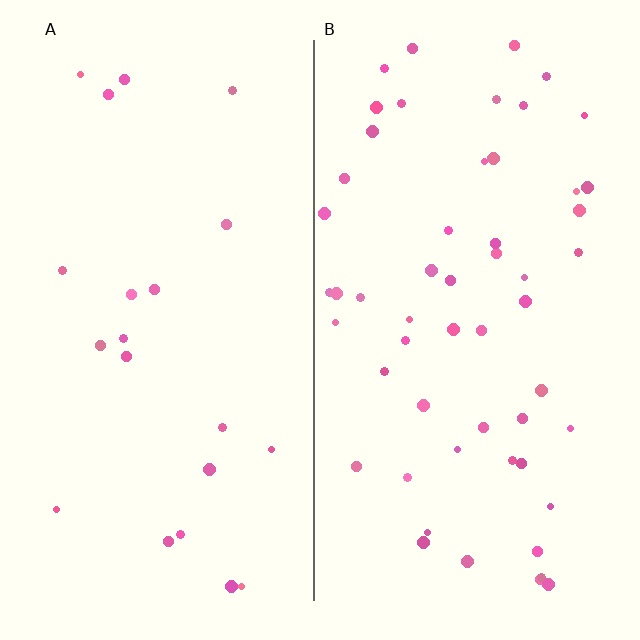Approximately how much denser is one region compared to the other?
Approximately 2.6× — region B over region A.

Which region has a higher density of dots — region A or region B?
B (the right).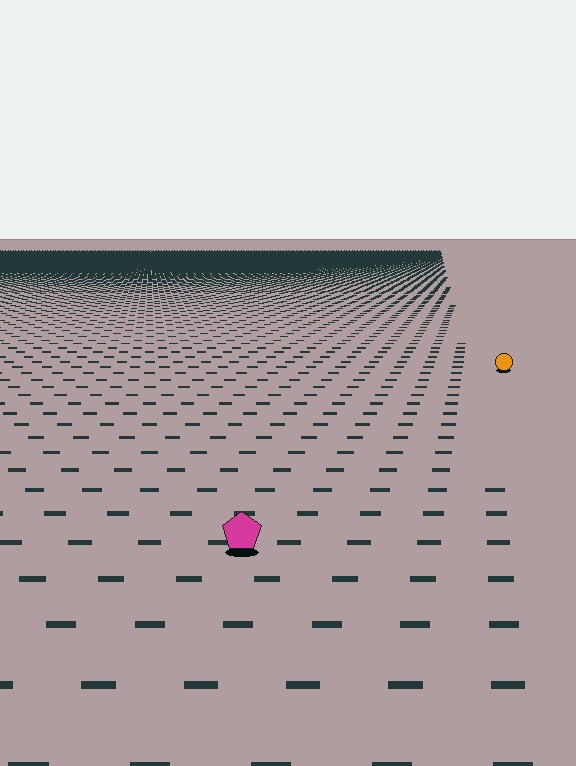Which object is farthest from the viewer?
The orange circle is farthest from the viewer. It appears smaller and the ground texture around it is denser.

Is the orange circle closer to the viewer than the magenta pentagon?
No. The magenta pentagon is closer — you can tell from the texture gradient: the ground texture is coarser near it.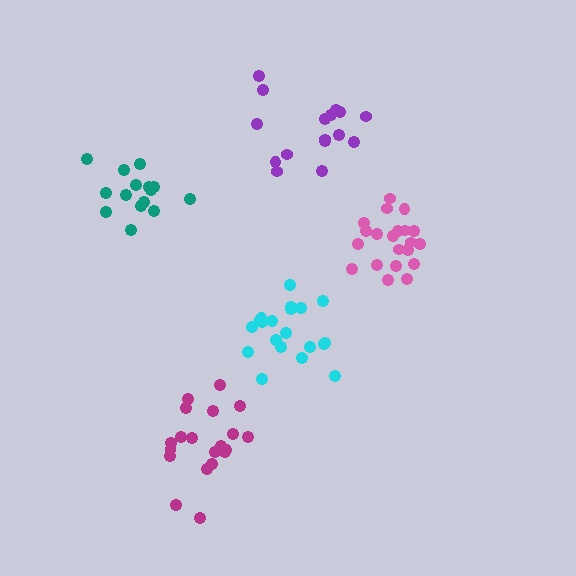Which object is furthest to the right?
The pink cluster is rightmost.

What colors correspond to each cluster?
The clusters are colored: cyan, pink, teal, magenta, purple.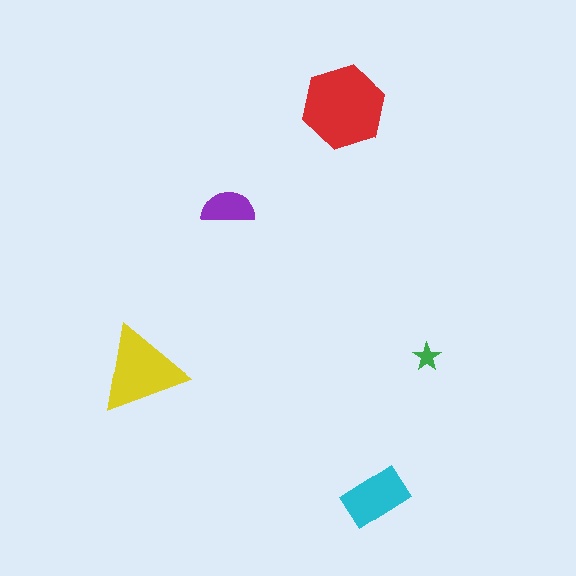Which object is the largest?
The red hexagon.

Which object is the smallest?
The green star.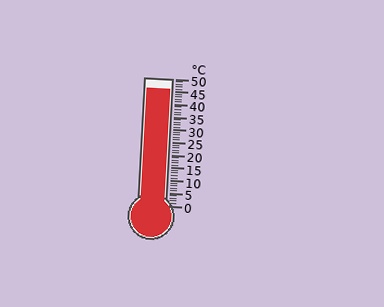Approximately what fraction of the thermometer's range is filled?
The thermometer is filled to approximately 90% of its range.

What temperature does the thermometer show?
The thermometer shows approximately 46°C.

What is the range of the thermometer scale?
The thermometer scale ranges from 0°C to 50°C.